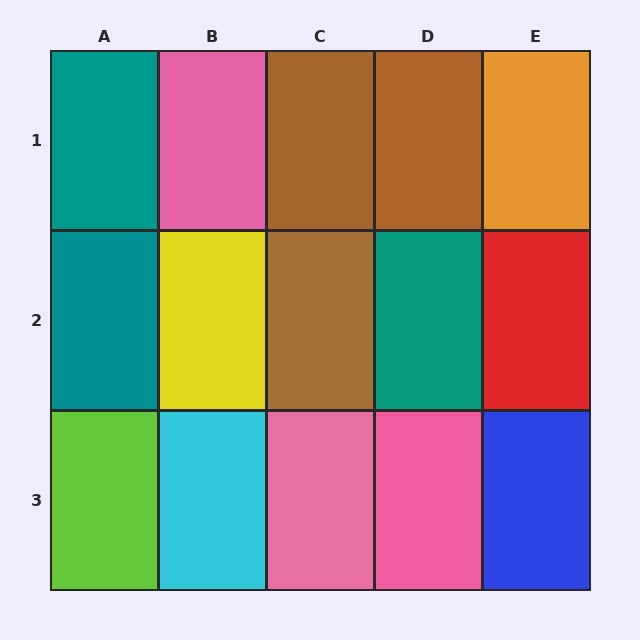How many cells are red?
1 cell is red.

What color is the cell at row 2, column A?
Teal.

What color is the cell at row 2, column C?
Brown.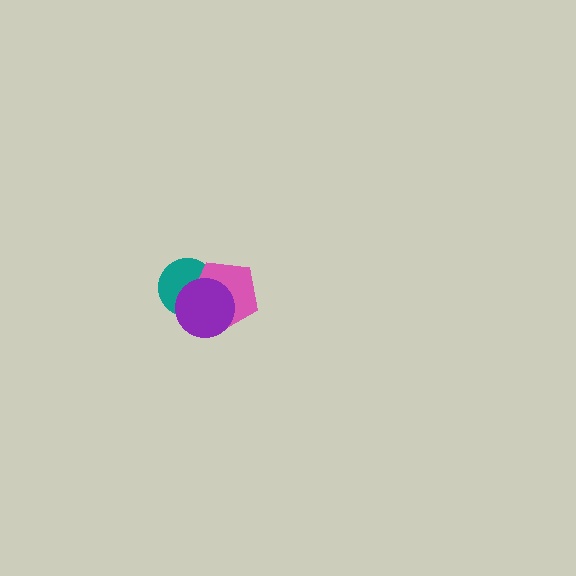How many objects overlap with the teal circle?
2 objects overlap with the teal circle.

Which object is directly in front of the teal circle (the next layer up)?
The pink pentagon is directly in front of the teal circle.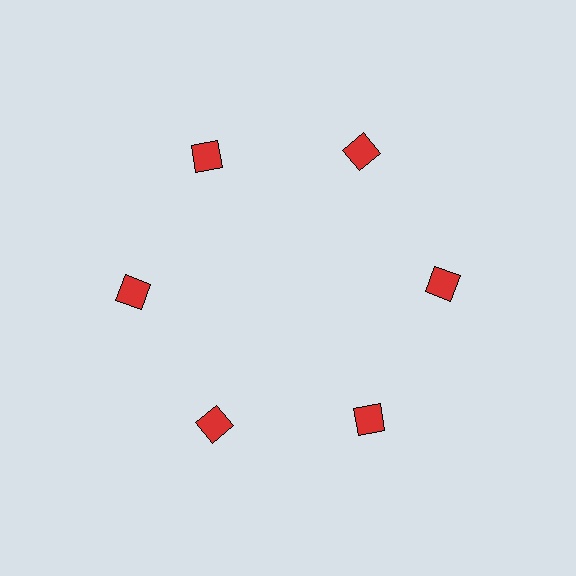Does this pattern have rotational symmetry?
Yes, this pattern has 6-fold rotational symmetry. It looks the same after rotating 60 degrees around the center.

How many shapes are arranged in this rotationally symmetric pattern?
There are 6 shapes, arranged in 6 groups of 1.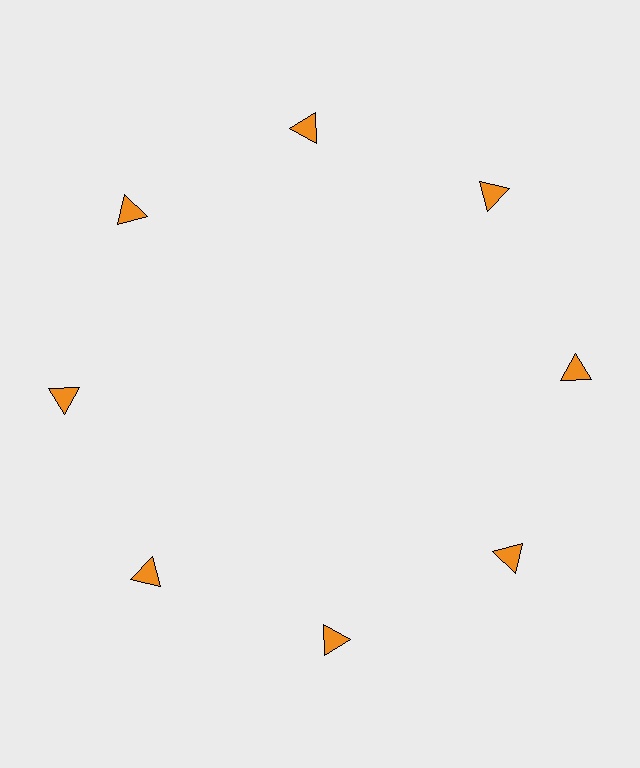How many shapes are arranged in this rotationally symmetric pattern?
There are 8 shapes, arranged in 8 groups of 1.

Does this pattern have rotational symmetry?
Yes, this pattern has 8-fold rotational symmetry. It looks the same after rotating 45 degrees around the center.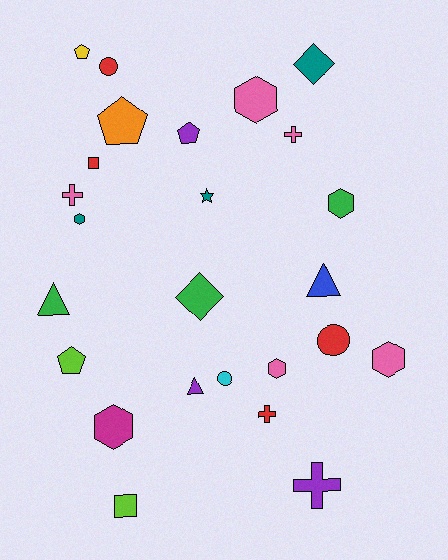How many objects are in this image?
There are 25 objects.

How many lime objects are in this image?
There are 2 lime objects.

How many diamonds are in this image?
There are 2 diamonds.